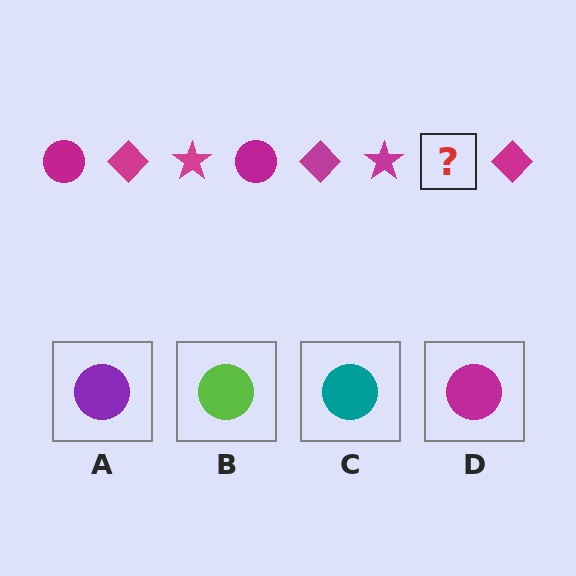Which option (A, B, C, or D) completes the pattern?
D.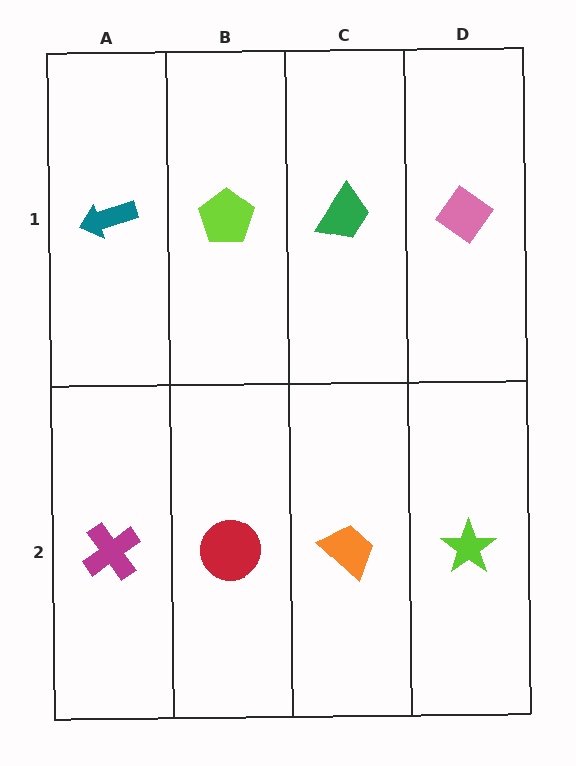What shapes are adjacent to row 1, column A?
A magenta cross (row 2, column A), a lime pentagon (row 1, column B).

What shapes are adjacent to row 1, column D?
A lime star (row 2, column D), a green trapezoid (row 1, column C).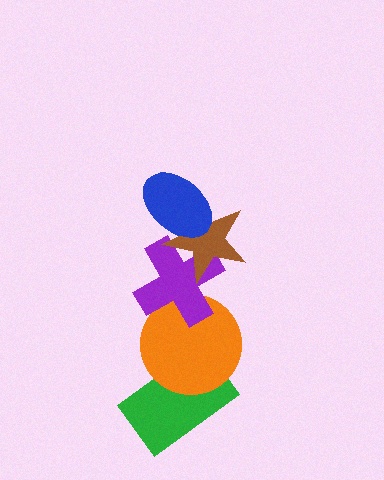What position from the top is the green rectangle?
The green rectangle is 5th from the top.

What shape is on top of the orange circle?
The purple cross is on top of the orange circle.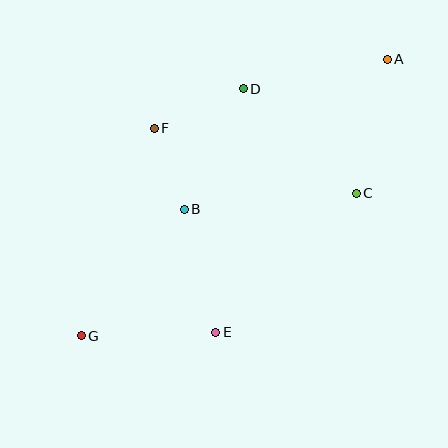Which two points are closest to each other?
Points B and F are closest to each other.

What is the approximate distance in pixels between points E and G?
The distance between E and G is approximately 134 pixels.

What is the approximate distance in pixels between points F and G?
The distance between F and G is approximately 220 pixels.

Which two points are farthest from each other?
Points A and G are farthest from each other.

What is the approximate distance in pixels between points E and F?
The distance between E and F is approximately 213 pixels.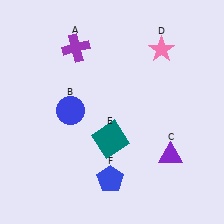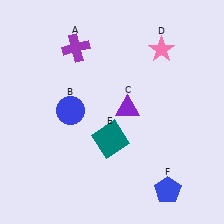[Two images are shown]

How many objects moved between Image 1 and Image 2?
2 objects moved between the two images.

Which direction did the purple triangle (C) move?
The purple triangle (C) moved up.